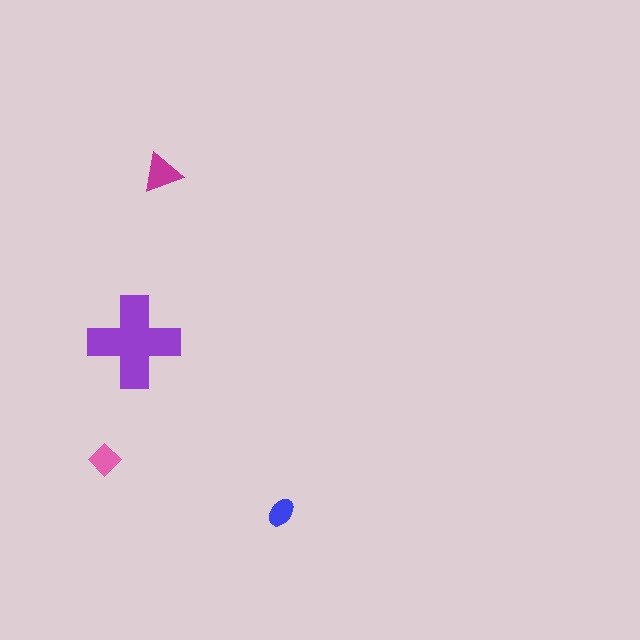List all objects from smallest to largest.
The blue ellipse, the pink diamond, the magenta triangle, the purple cross.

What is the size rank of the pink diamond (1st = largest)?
3rd.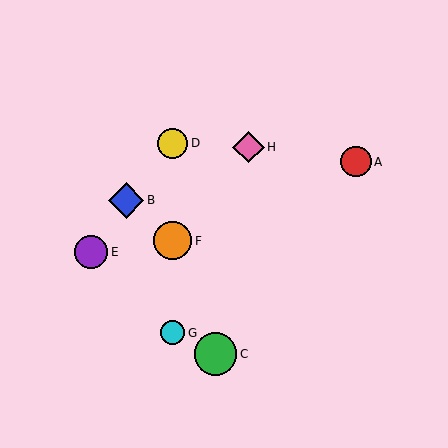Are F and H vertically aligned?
No, F is at x≈173 and H is at x≈248.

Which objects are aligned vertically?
Objects D, F, G are aligned vertically.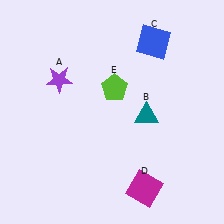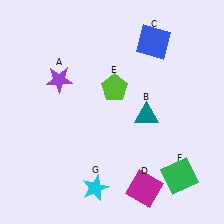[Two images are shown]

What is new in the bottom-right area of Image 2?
A green square (F) was added in the bottom-right area of Image 2.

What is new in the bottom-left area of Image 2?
A cyan star (G) was added in the bottom-left area of Image 2.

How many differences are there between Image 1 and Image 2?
There are 2 differences between the two images.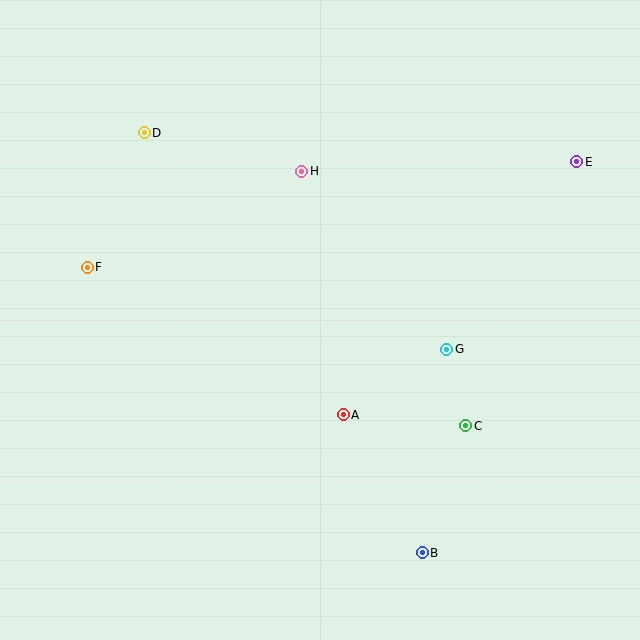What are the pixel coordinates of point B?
Point B is at (422, 553).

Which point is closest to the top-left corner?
Point D is closest to the top-left corner.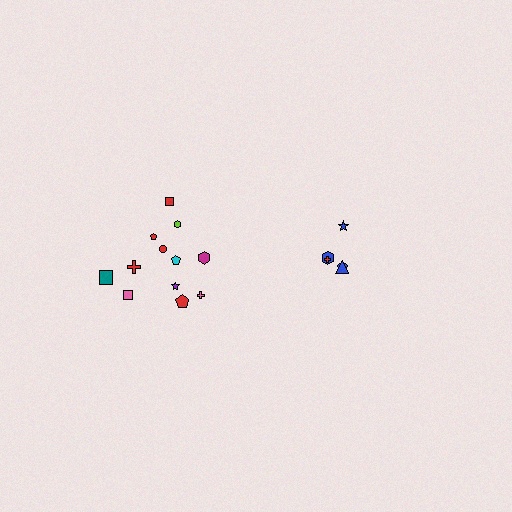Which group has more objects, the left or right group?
The left group.